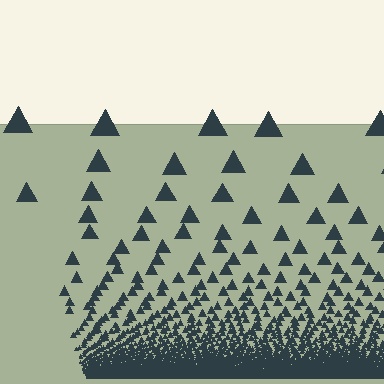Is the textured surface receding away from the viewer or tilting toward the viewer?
The surface appears to tilt toward the viewer. Texture elements get larger and sparser toward the top.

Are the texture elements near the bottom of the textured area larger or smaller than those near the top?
Smaller. The gradient is inverted — elements near the bottom are smaller and denser.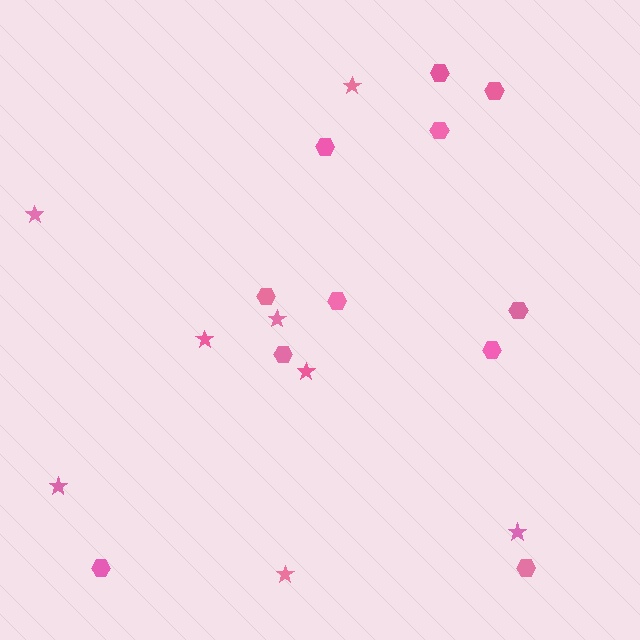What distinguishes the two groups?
There are 2 groups: one group of stars (8) and one group of hexagons (11).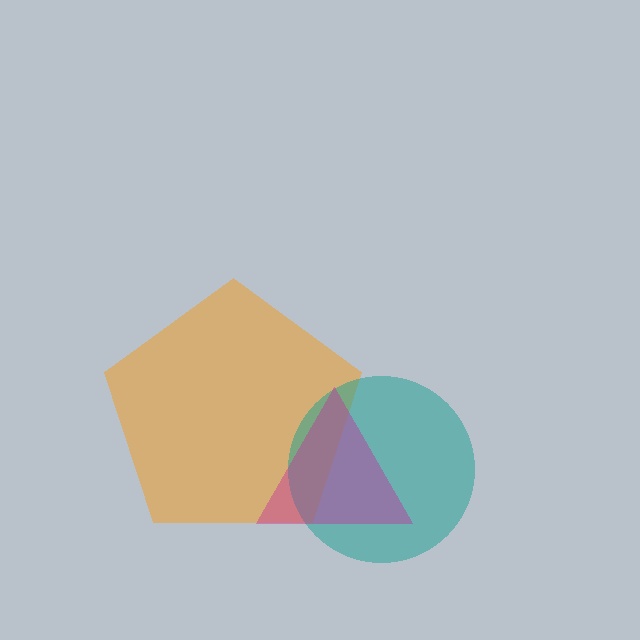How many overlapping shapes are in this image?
There are 3 overlapping shapes in the image.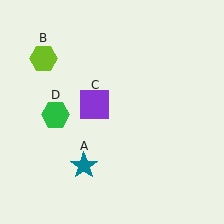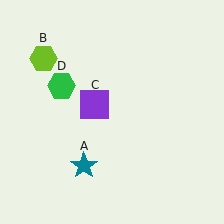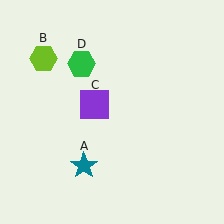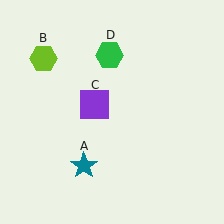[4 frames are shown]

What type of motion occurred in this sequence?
The green hexagon (object D) rotated clockwise around the center of the scene.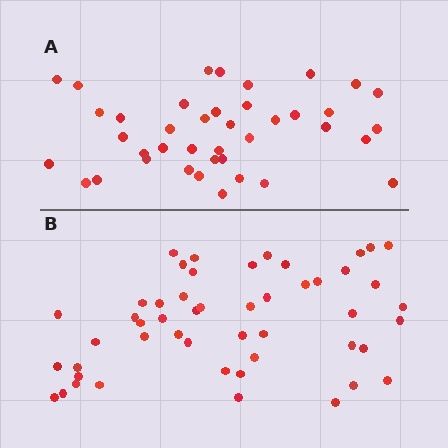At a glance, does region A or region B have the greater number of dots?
Region B (the bottom region) has more dots.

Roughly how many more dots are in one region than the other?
Region B has roughly 10 or so more dots than region A.